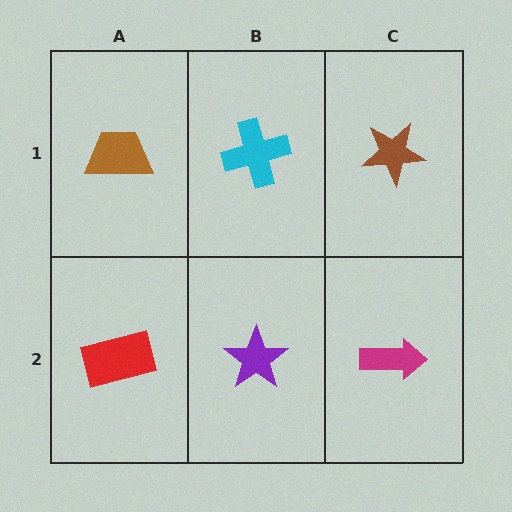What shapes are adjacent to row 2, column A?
A brown trapezoid (row 1, column A), a purple star (row 2, column B).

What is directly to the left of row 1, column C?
A cyan cross.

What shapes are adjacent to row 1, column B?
A purple star (row 2, column B), a brown trapezoid (row 1, column A), a brown star (row 1, column C).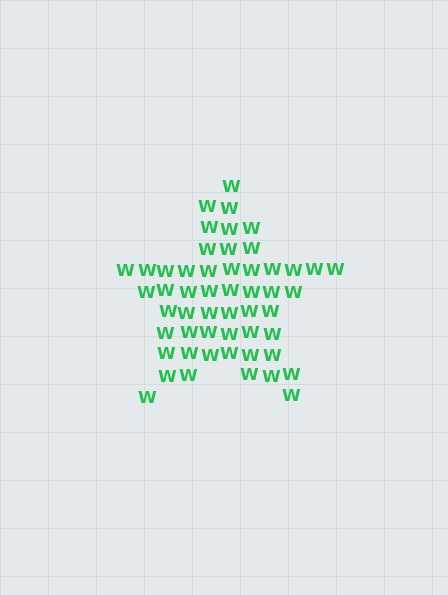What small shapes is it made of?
It is made of small letter W's.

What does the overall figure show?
The overall figure shows a star.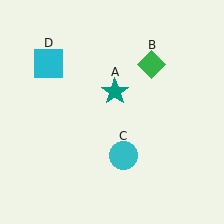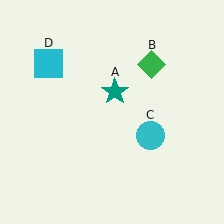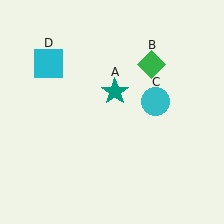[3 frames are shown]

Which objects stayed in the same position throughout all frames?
Teal star (object A) and green diamond (object B) and cyan square (object D) remained stationary.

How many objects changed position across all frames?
1 object changed position: cyan circle (object C).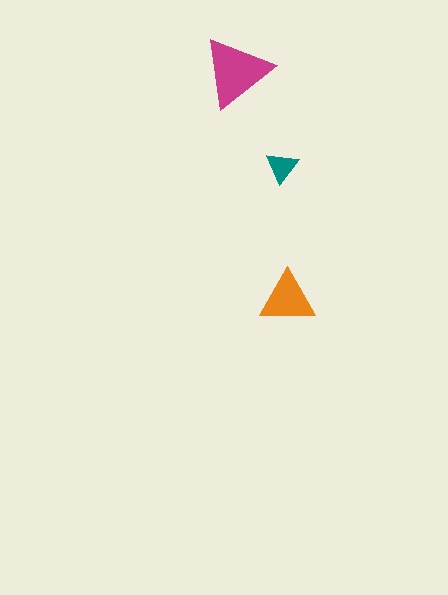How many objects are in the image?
There are 3 objects in the image.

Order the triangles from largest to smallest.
the magenta one, the orange one, the teal one.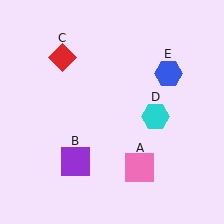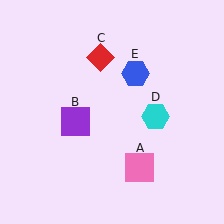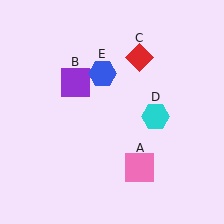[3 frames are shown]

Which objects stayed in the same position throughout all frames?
Pink square (object A) and cyan hexagon (object D) remained stationary.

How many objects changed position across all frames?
3 objects changed position: purple square (object B), red diamond (object C), blue hexagon (object E).